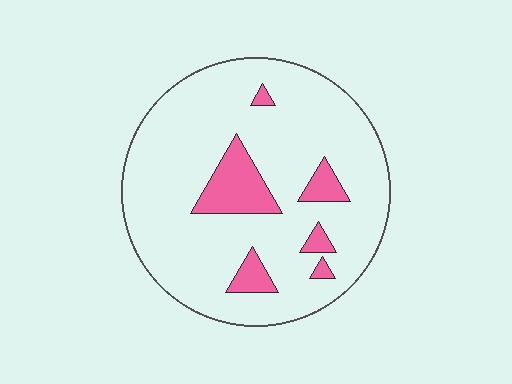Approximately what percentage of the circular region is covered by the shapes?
Approximately 15%.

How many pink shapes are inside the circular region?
6.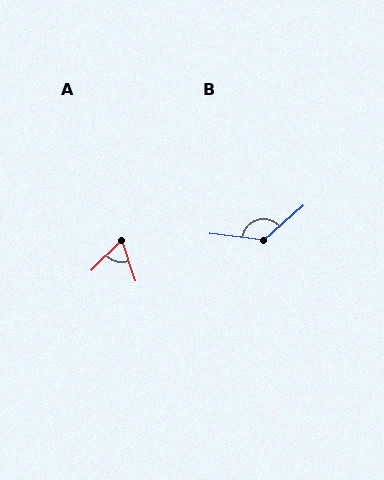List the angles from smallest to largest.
A (63°), B (132°).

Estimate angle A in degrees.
Approximately 63 degrees.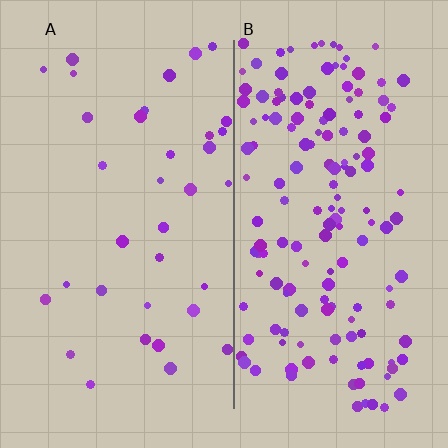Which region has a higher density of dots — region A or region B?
B (the right).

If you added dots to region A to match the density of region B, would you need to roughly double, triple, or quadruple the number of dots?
Approximately quadruple.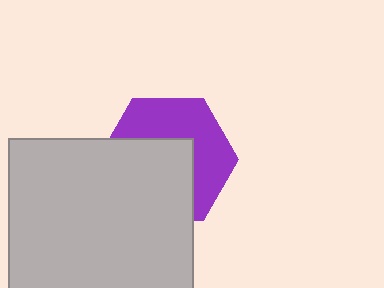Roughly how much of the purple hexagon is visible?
About half of it is visible (roughly 48%).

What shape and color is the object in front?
The object in front is a light gray square.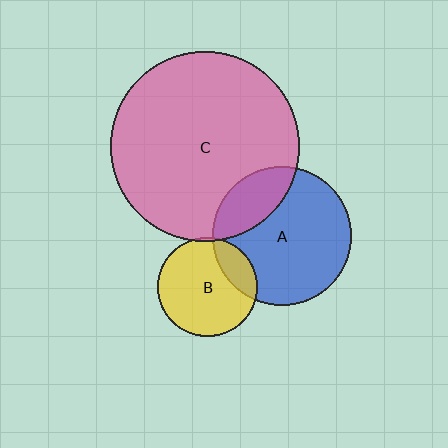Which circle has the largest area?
Circle C (pink).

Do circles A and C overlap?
Yes.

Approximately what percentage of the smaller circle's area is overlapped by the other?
Approximately 25%.